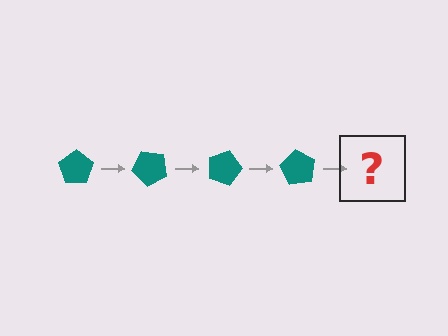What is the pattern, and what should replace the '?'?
The pattern is that the pentagon rotates 45 degrees each step. The '?' should be a teal pentagon rotated 180 degrees.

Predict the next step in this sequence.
The next step is a teal pentagon rotated 180 degrees.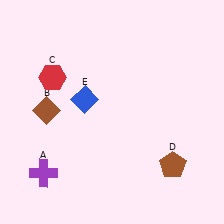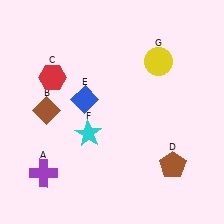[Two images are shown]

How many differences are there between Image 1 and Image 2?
There are 2 differences between the two images.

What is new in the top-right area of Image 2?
A yellow circle (G) was added in the top-right area of Image 2.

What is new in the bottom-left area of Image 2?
A cyan star (F) was added in the bottom-left area of Image 2.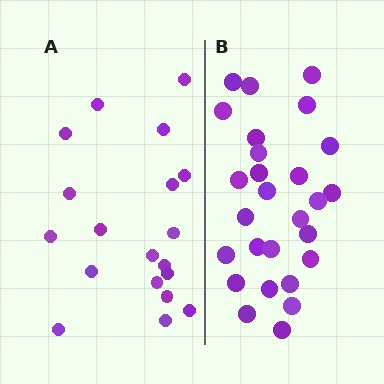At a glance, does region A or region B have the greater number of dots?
Region B (the right region) has more dots.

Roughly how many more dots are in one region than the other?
Region B has roughly 8 or so more dots than region A.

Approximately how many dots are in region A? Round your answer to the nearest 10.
About 20 dots. (The exact count is 19, which rounds to 20.)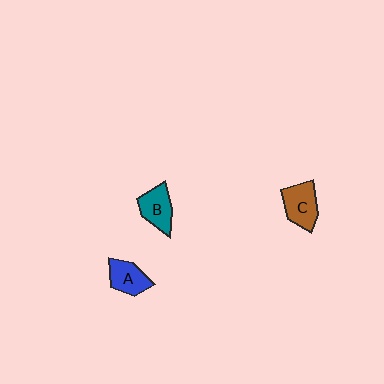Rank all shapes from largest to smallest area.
From largest to smallest: C (brown), B (teal), A (blue).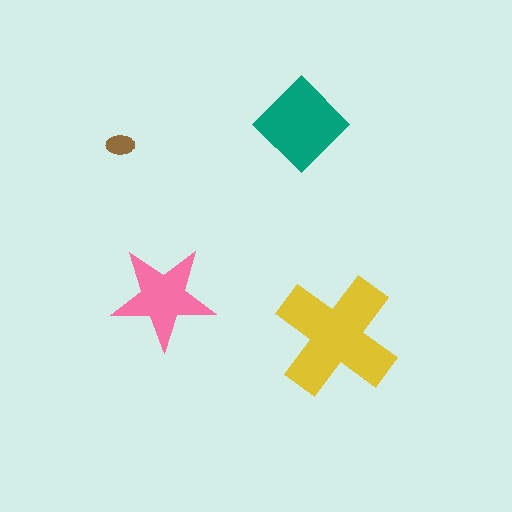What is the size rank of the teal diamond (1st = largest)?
2nd.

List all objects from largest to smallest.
The yellow cross, the teal diamond, the pink star, the brown ellipse.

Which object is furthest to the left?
The brown ellipse is leftmost.